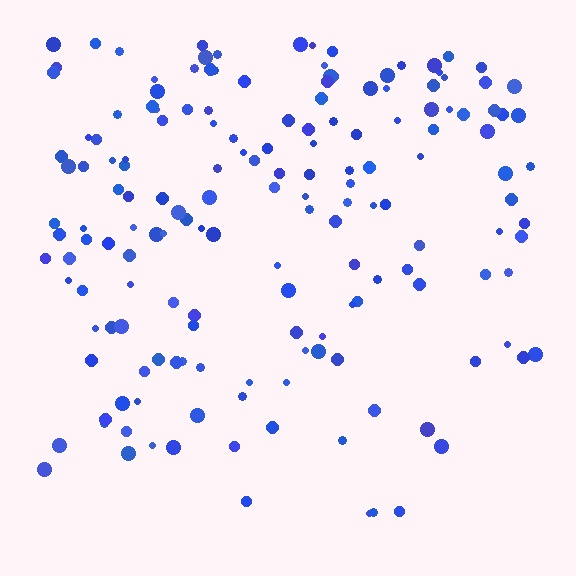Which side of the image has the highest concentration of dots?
The top.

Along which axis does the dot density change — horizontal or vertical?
Vertical.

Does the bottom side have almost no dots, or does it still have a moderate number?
Still a moderate number, just noticeably fewer than the top.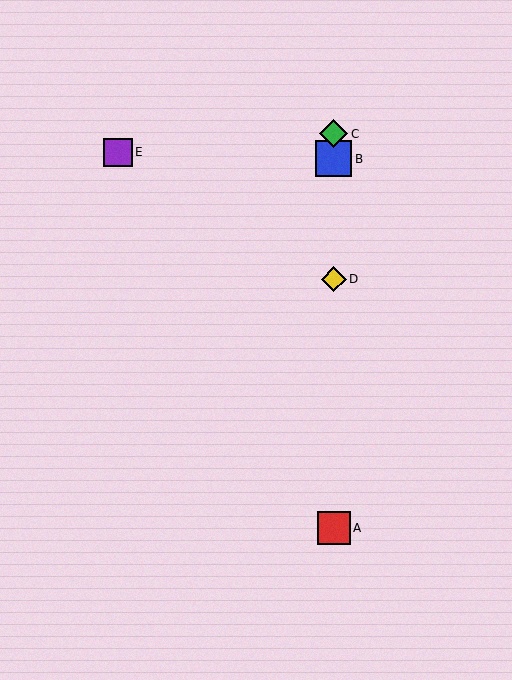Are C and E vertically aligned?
No, C is at x≈334 and E is at x≈118.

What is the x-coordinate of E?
Object E is at x≈118.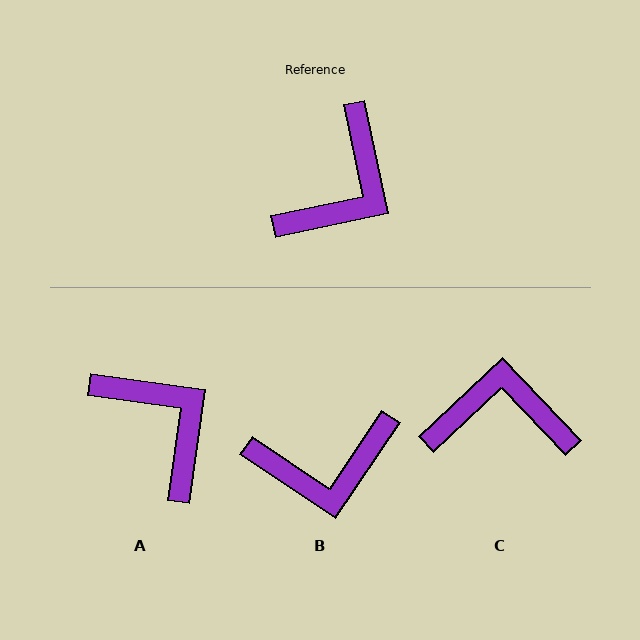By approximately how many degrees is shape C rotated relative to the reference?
Approximately 122 degrees counter-clockwise.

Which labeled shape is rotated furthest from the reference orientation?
C, about 122 degrees away.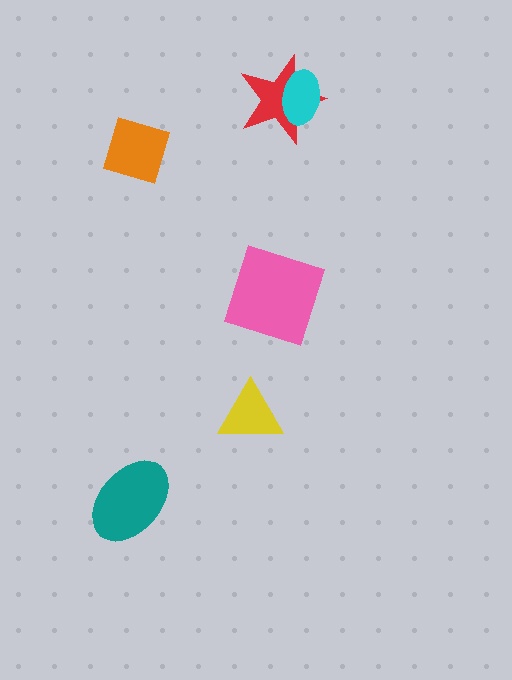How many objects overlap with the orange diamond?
0 objects overlap with the orange diamond.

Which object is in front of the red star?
The cyan ellipse is in front of the red star.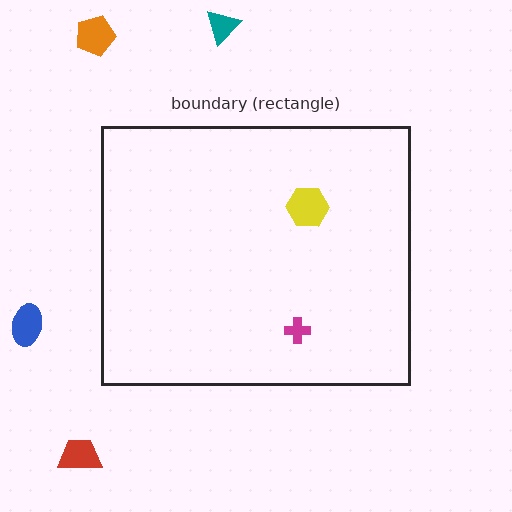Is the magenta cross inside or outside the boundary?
Inside.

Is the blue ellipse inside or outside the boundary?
Outside.